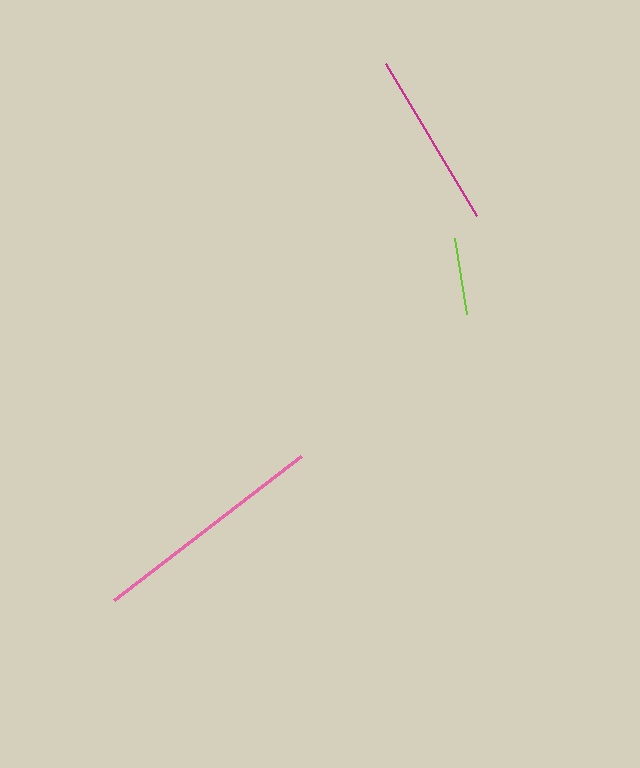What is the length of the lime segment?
The lime segment is approximately 77 pixels long.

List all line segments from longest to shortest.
From longest to shortest: pink, magenta, lime.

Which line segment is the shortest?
The lime line is the shortest at approximately 77 pixels.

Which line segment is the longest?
The pink line is the longest at approximately 236 pixels.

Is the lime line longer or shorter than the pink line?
The pink line is longer than the lime line.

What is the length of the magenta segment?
The magenta segment is approximately 177 pixels long.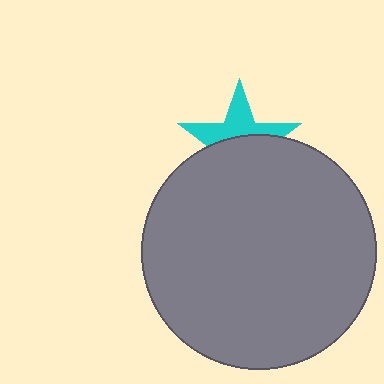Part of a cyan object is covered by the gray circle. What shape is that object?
It is a star.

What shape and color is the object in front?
The object in front is a gray circle.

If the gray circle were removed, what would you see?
You would see the complete cyan star.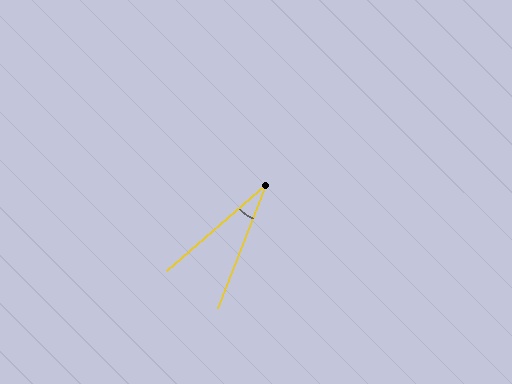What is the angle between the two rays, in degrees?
Approximately 28 degrees.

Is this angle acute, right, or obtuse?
It is acute.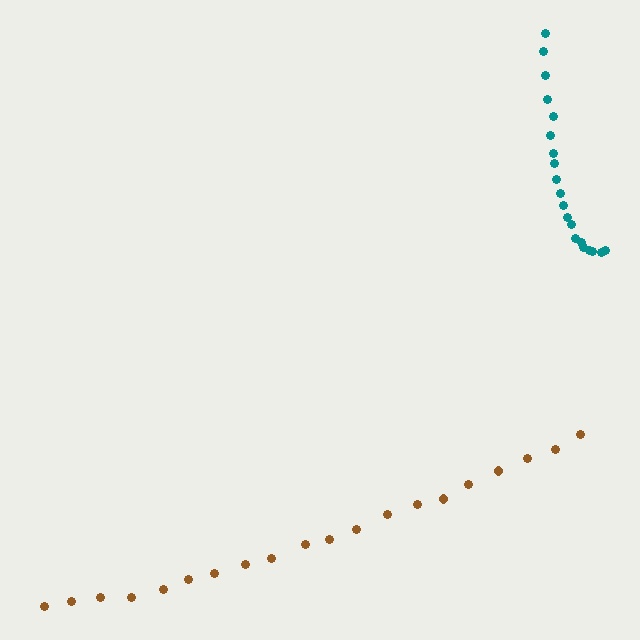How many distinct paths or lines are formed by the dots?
There are 2 distinct paths.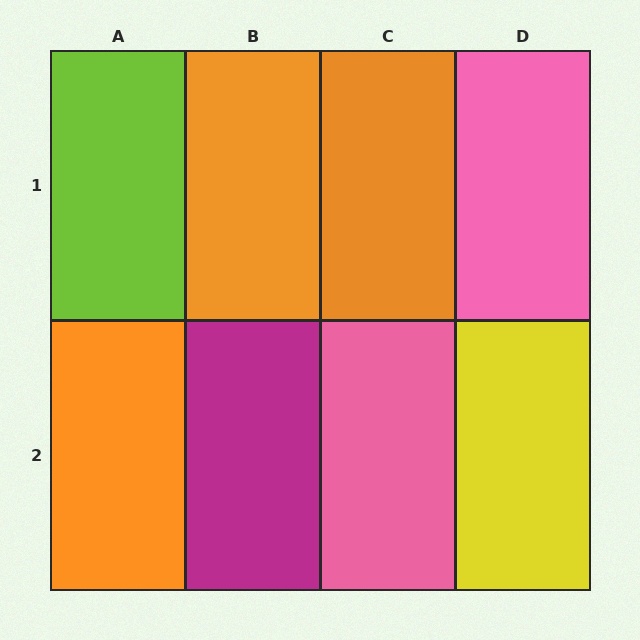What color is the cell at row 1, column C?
Orange.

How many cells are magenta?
1 cell is magenta.